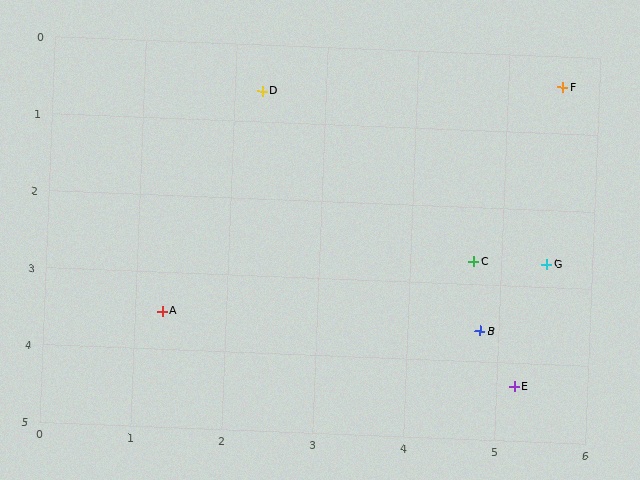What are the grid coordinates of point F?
Point F is at approximately (5.6, 0.4).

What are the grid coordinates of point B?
Point B is at approximately (4.8, 3.6).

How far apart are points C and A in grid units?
Points C and A are about 3.5 grid units apart.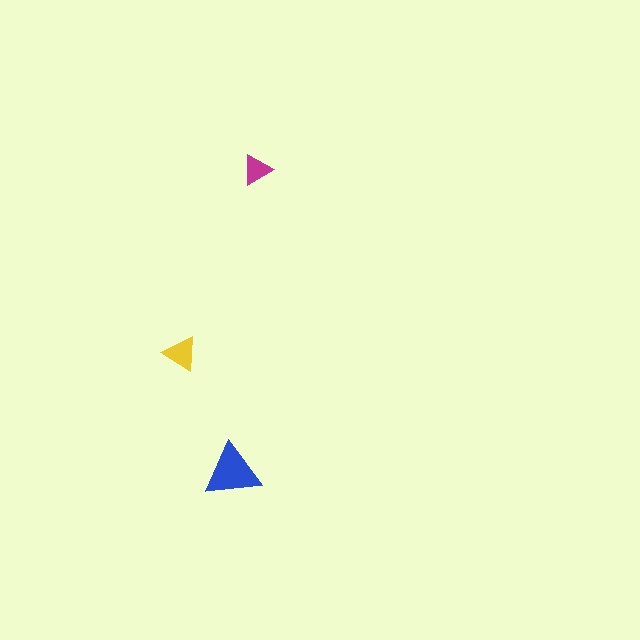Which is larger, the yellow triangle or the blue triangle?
The blue one.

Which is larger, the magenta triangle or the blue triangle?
The blue one.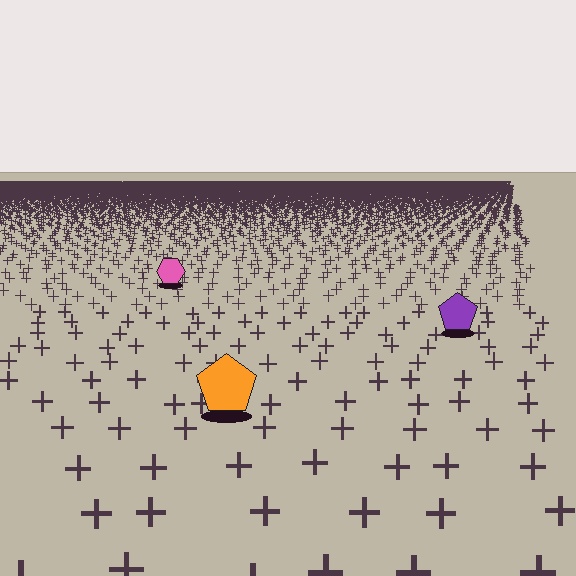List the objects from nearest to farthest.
From nearest to farthest: the orange pentagon, the purple pentagon, the pink hexagon.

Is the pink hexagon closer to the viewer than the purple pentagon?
No. The purple pentagon is closer — you can tell from the texture gradient: the ground texture is coarser near it.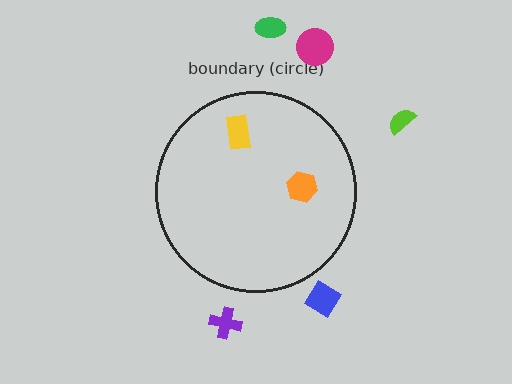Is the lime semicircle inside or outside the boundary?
Outside.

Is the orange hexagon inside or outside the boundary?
Inside.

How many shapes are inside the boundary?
2 inside, 5 outside.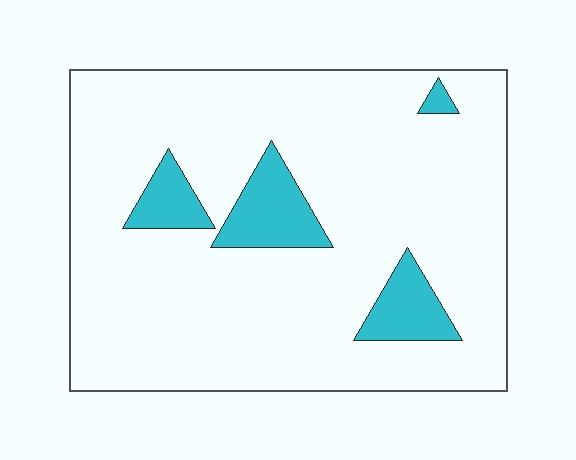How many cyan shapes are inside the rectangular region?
4.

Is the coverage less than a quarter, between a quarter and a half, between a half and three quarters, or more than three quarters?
Less than a quarter.